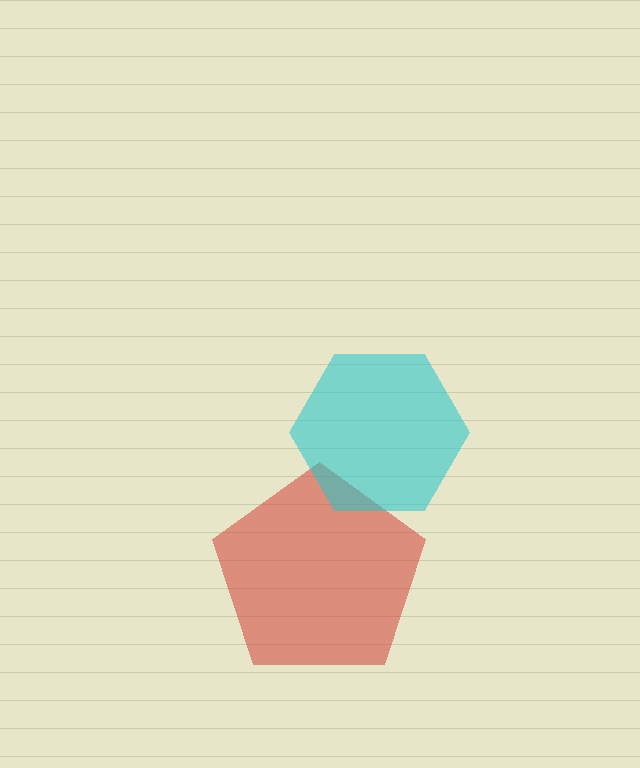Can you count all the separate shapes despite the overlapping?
Yes, there are 2 separate shapes.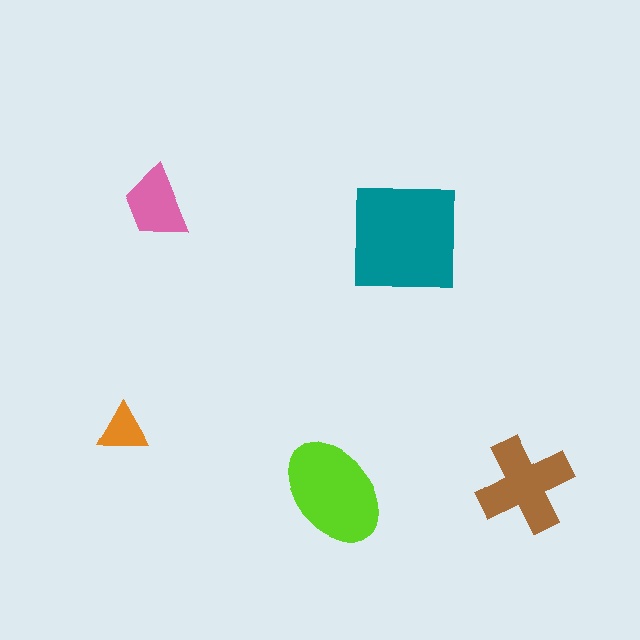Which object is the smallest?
The orange triangle.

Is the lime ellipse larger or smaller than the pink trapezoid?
Larger.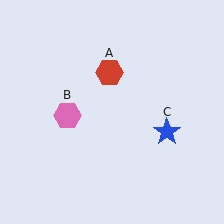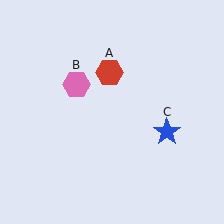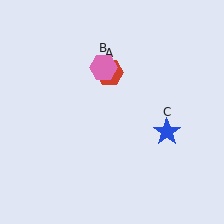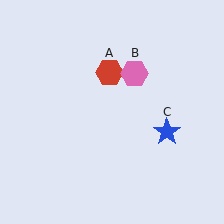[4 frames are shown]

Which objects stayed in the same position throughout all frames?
Red hexagon (object A) and blue star (object C) remained stationary.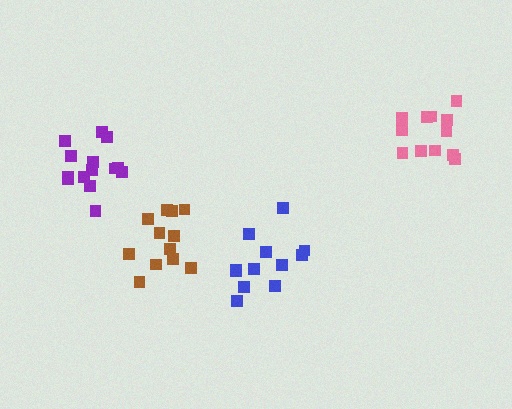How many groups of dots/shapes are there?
There are 4 groups.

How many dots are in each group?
Group 1: 12 dots, Group 2: 12 dots, Group 3: 14 dots, Group 4: 12 dots (50 total).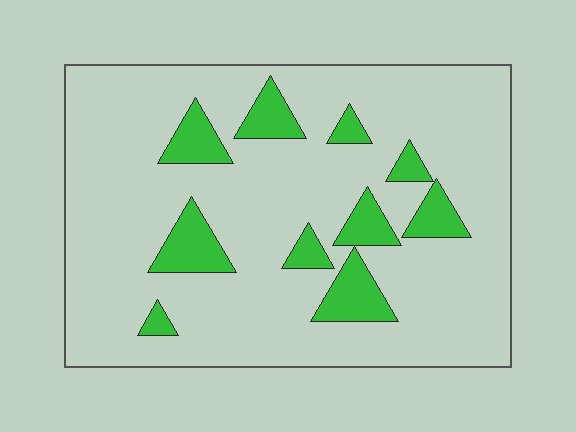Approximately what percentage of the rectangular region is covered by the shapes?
Approximately 15%.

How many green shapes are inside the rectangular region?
10.